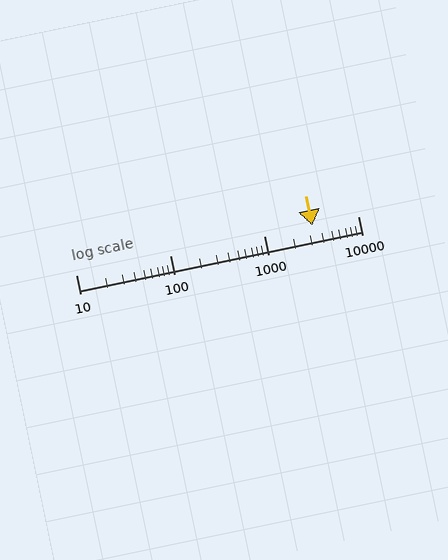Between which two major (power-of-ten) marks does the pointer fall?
The pointer is between 1000 and 10000.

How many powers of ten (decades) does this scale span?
The scale spans 3 decades, from 10 to 10000.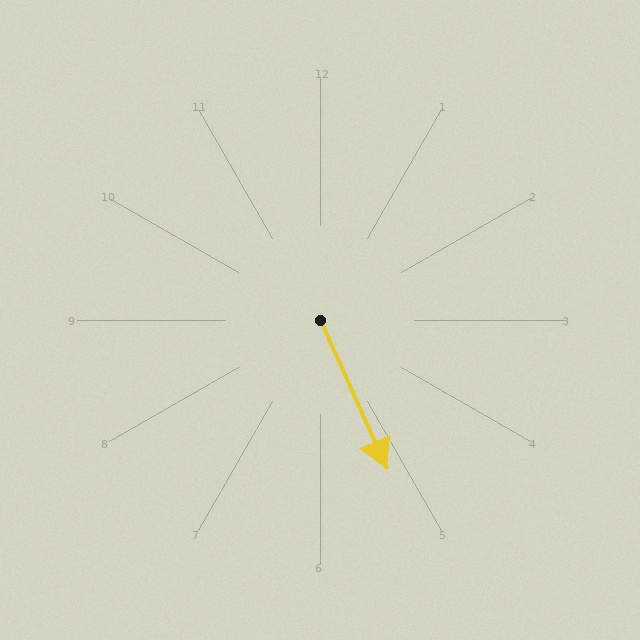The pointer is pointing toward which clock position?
Roughly 5 o'clock.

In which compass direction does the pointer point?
Southeast.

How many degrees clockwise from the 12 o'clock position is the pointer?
Approximately 156 degrees.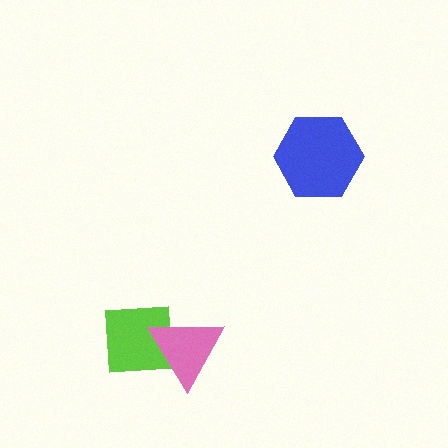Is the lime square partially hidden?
Yes, it is partially covered by another shape.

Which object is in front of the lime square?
The pink triangle is in front of the lime square.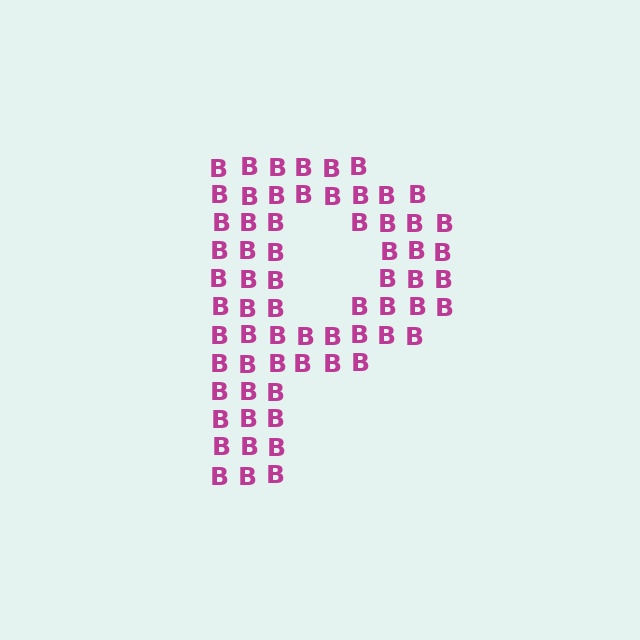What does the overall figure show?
The overall figure shows the letter P.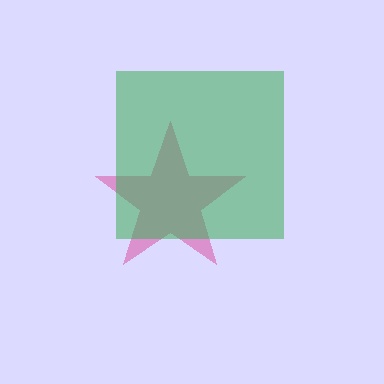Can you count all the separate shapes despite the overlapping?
Yes, there are 2 separate shapes.